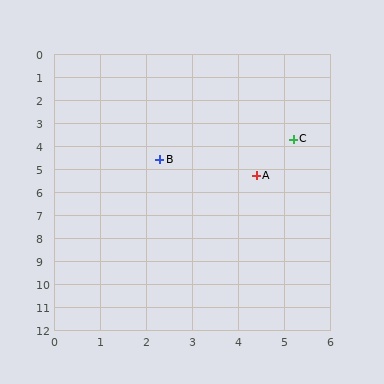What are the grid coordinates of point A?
Point A is at approximately (4.4, 5.3).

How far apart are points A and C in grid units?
Points A and C are about 1.8 grid units apart.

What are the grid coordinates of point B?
Point B is at approximately (2.3, 4.6).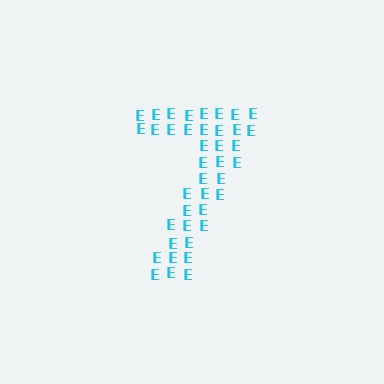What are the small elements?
The small elements are letter E's.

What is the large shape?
The large shape is the digit 7.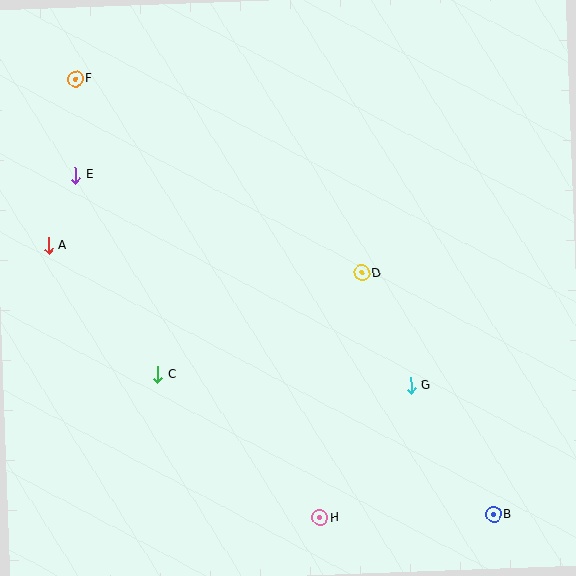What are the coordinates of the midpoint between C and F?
The midpoint between C and F is at (117, 227).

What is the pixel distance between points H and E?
The distance between H and E is 421 pixels.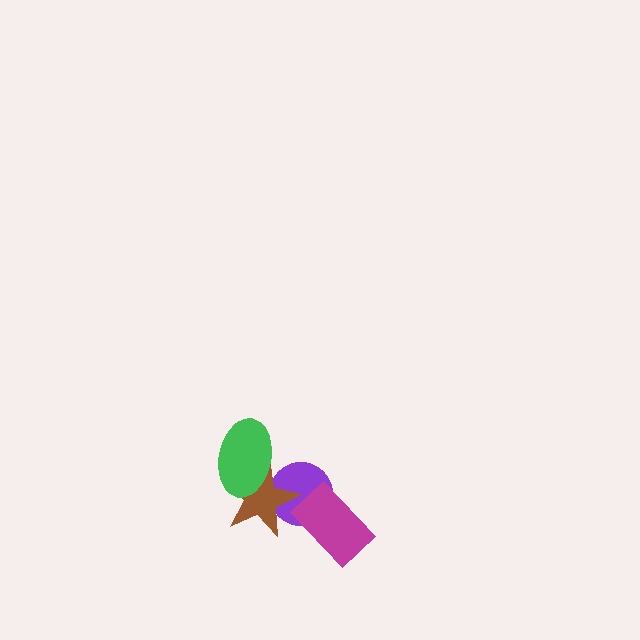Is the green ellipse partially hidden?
No, no other shape covers it.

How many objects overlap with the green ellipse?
1 object overlaps with the green ellipse.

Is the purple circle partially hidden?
Yes, it is partially covered by another shape.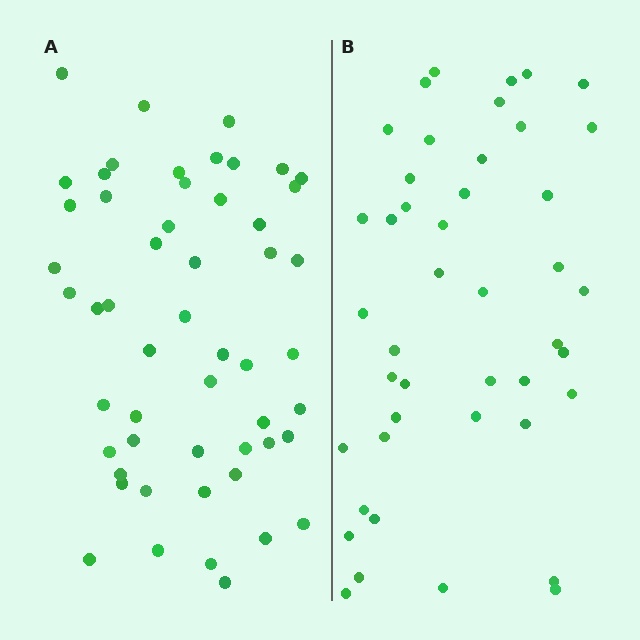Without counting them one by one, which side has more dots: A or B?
Region A (the left region) has more dots.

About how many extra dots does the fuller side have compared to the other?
Region A has roughly 8 or so more dots than region B.